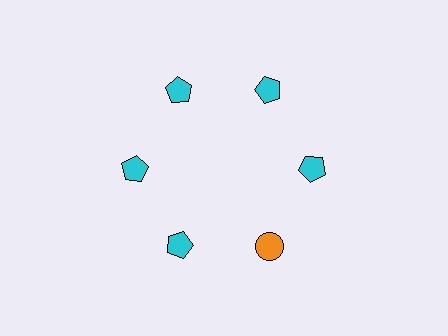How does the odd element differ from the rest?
It differs in both color (orange instead of cyan) and shape (circle instead of pentagon).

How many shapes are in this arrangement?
There are 6 shapes arranged in a ring pattern.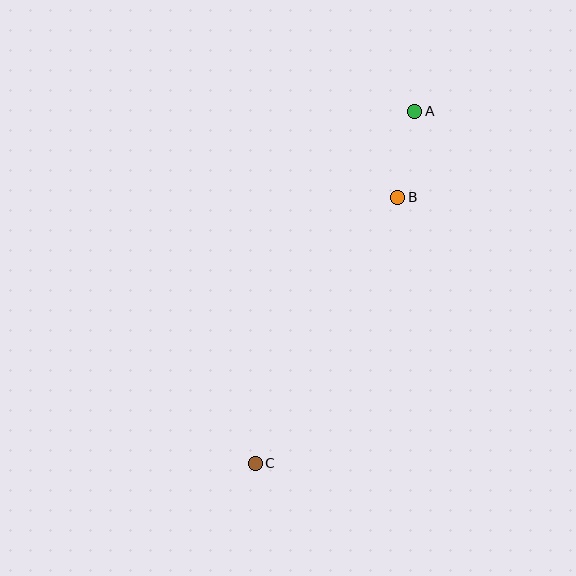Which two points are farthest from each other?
Points A and C are farthest from each other.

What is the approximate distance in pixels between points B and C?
The distance between B and C is approximately 302 pixels.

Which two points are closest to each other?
Points A and B are closest to each other.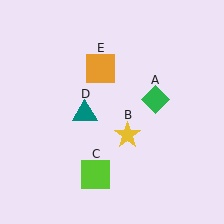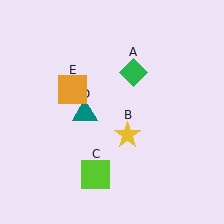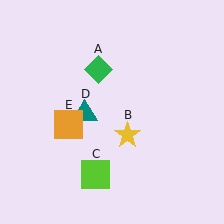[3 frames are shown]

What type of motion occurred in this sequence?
The green diamond (object A), orange square (object E) rotated counterclockwise around the center of the scene.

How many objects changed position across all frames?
2 objects changed position: green diamond (object A), orange square (object E).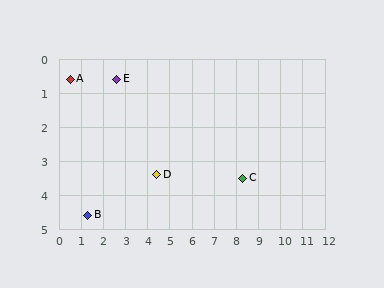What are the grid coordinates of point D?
Point D is at approximately (4.4, 3.4).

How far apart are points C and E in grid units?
Points C and E are about 6.4 grid units apart.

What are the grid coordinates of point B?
Point B is at approximately (1.3, 4.6).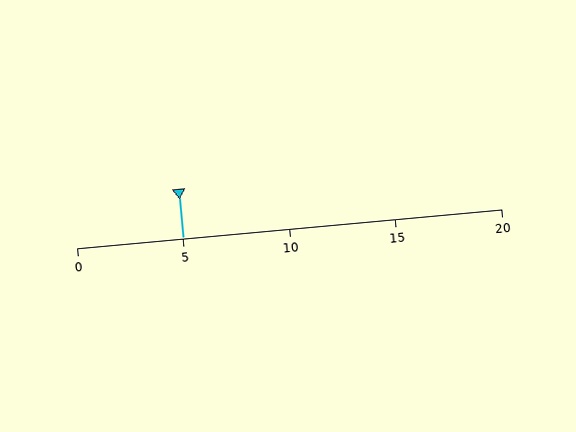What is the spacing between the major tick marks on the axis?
The major ticks are spaced 5 apart.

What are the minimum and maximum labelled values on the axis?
The axis runs from 0 to 20.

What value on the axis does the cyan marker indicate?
The marker indicates approximately 5.